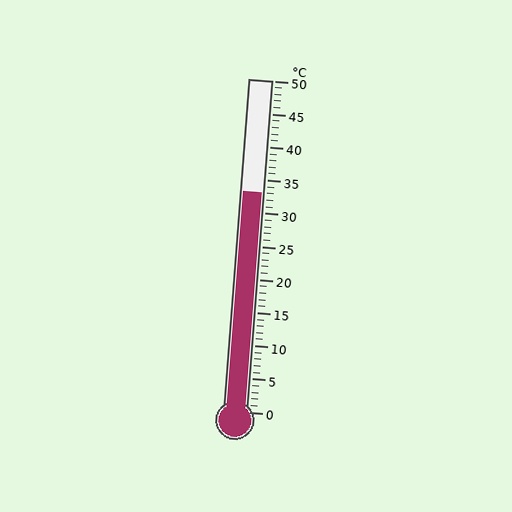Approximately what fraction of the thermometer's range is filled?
The thermometer is filled to approximately 65% of its range.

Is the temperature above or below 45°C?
The temperature is below 45°C.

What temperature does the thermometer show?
The thermometer shows approximately 33°C.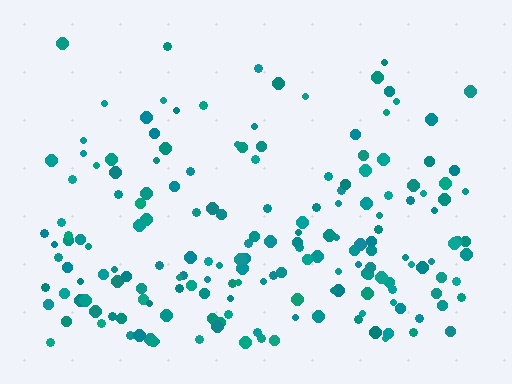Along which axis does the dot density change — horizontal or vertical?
Vertical.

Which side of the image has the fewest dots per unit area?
The top.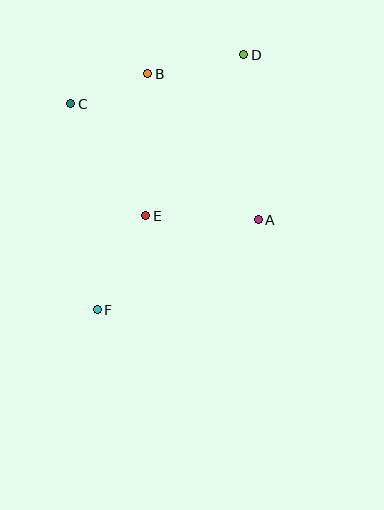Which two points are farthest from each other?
Points D and F are farthest from each other.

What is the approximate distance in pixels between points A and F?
The distance between A and F is approximately 185 pixels.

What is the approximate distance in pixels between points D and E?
The distance between D and E is approximately 188 pixels.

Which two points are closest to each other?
Points B and C are closest to each other.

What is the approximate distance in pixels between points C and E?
The distance between C and E is approximately 135 pixels.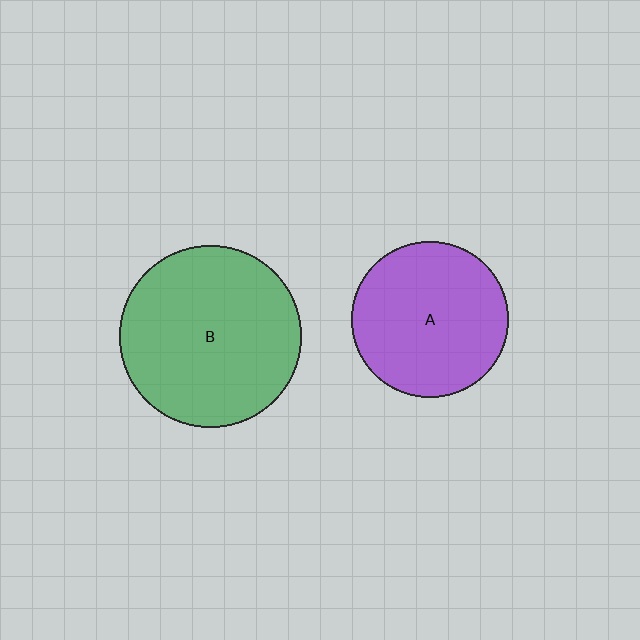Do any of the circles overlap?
No, none of the circles overlap.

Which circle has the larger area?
Circle B (green).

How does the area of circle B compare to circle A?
Approximately 1.3 times.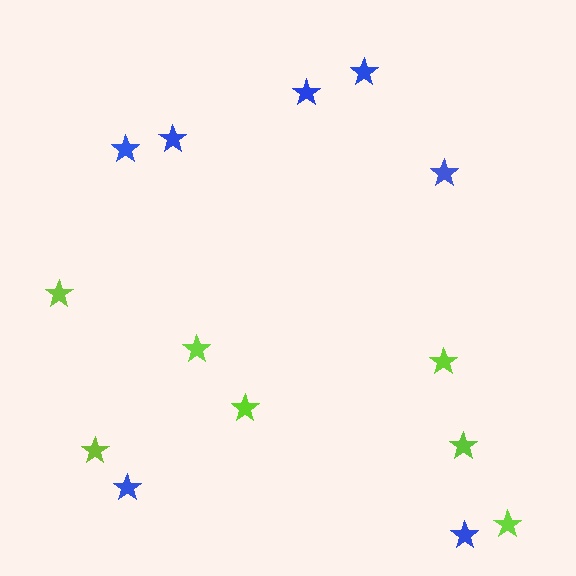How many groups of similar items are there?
There are 2 groups: one group of blue stars (7) and one group of lime stars (7).